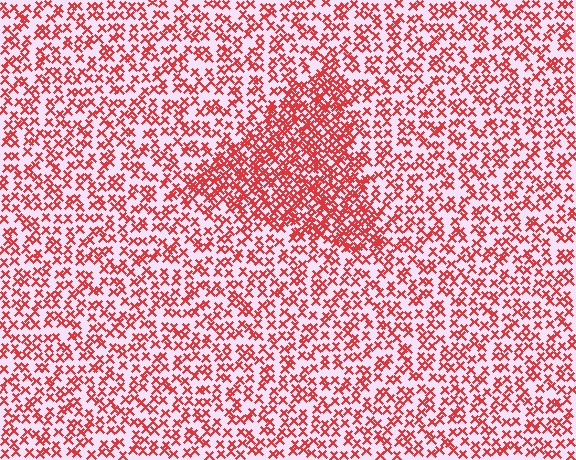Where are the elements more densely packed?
The elements are more densely packed inside the triangle boundary.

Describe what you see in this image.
The image contains small red elements arranged at two different densities. A triangle-shaped region is visible where the elements are more densely packed than the surrounding area.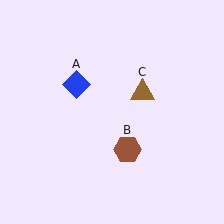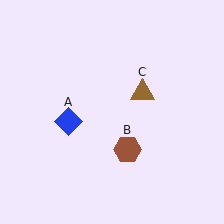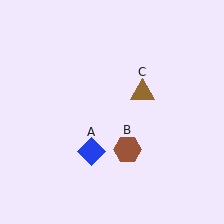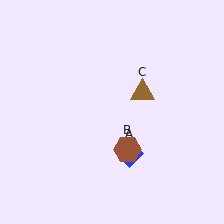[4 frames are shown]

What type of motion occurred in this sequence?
The blue diamond (object A) rotated counterclockwise around the center of the scene.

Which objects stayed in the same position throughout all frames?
Brown hexagon (object B) and brown triangle (object C) remained stationary.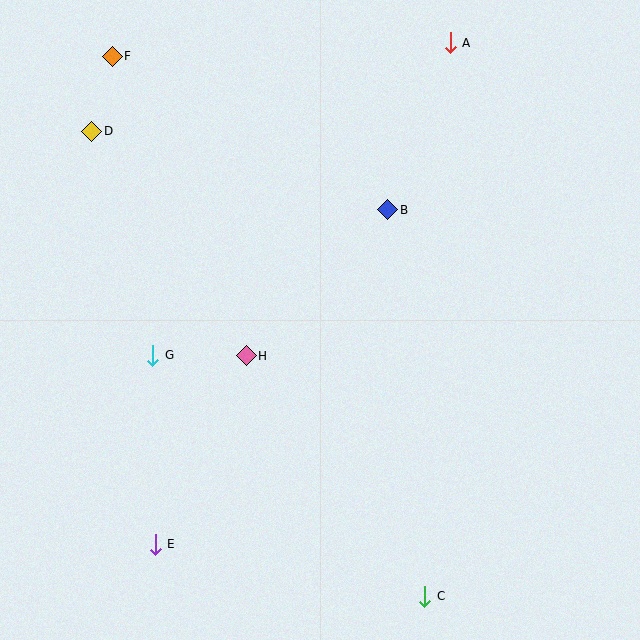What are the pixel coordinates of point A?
Point A is at (450, 43).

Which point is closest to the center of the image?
Point H at (246, 356) is closest to the center.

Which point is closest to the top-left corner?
Point F is closest to the top-left corner.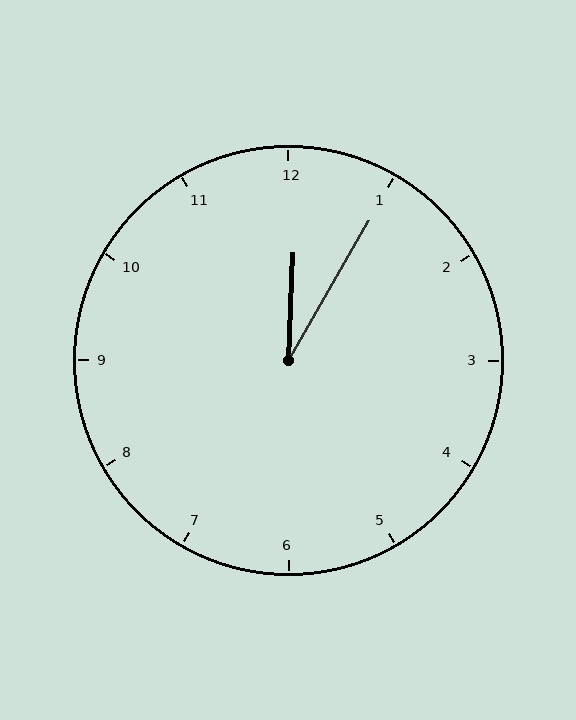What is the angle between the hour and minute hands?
Approximately 28 degrees.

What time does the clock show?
12:05.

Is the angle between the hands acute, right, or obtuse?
It is acute.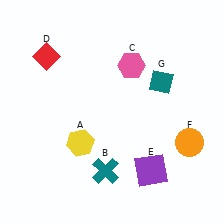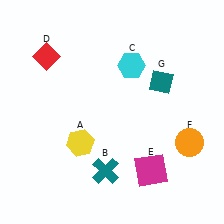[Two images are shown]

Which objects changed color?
C changed from pink to cyan. E changed from purple to magenta.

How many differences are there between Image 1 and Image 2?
There are 2 differences between the two images.